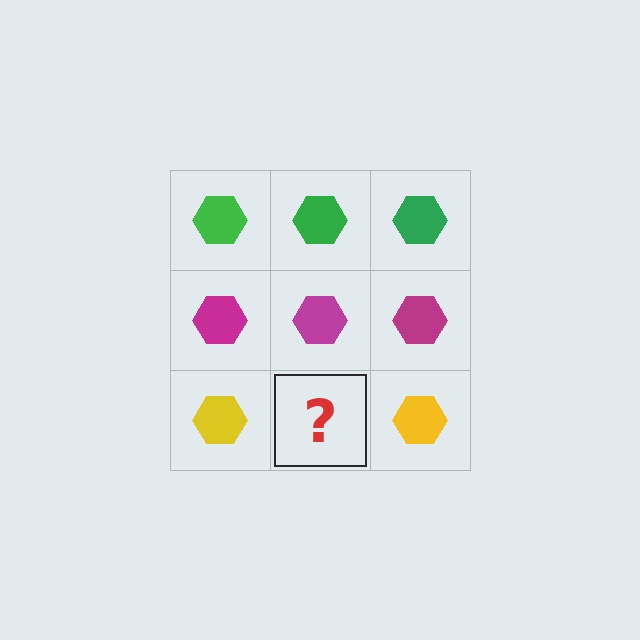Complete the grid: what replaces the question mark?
The question mark should be replaced with a yellow hexagon.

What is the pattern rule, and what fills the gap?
The rule is that each row has a consistent color. The gap should be filled with a yellow hexagon.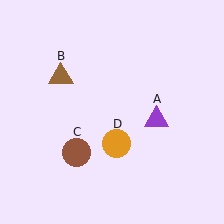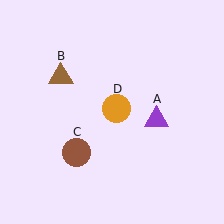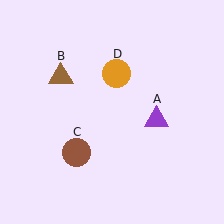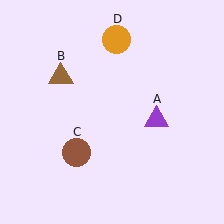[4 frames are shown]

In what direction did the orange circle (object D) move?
The orange circle (object D) moved up.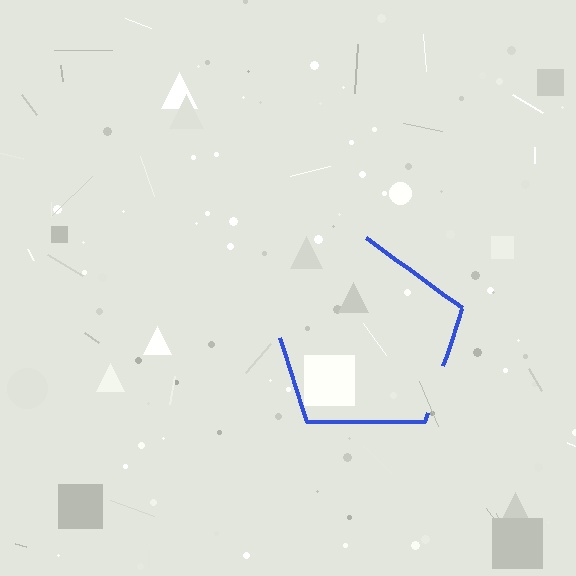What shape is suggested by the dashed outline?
The dashed outline suggests a pentagon.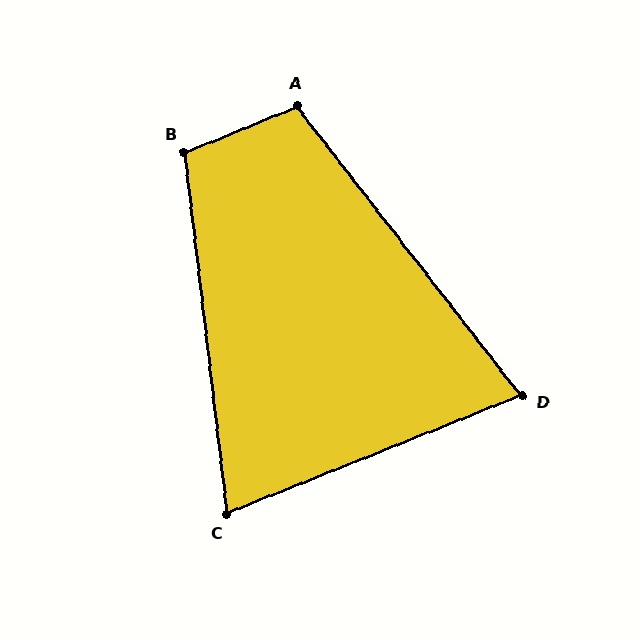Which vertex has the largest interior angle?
B, at approximately 106 degrees.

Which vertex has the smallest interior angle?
D, at approximately 74 degrees.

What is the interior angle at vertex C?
Approximately 75 degrees (acute).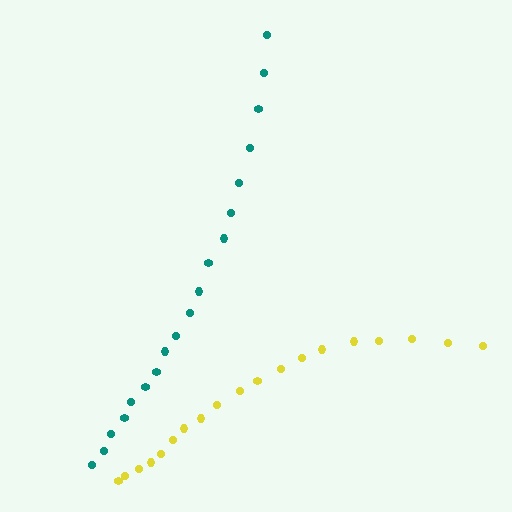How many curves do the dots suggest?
There are 2 distinct paths.